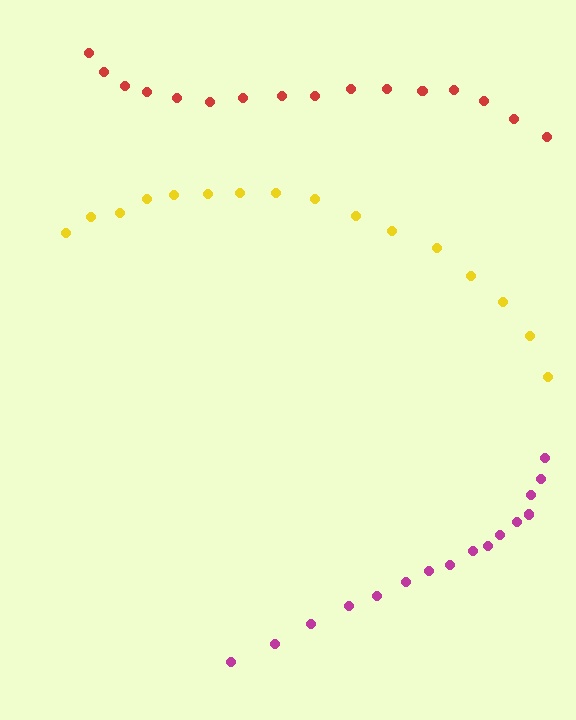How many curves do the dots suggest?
There are 3 distinct paths.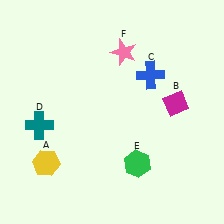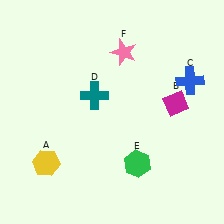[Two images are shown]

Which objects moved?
The objects that moved are: the blue cross (C), the teal cross (D).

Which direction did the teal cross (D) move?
The teal cross (D) moved right.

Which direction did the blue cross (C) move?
The blue cross (C) moved right.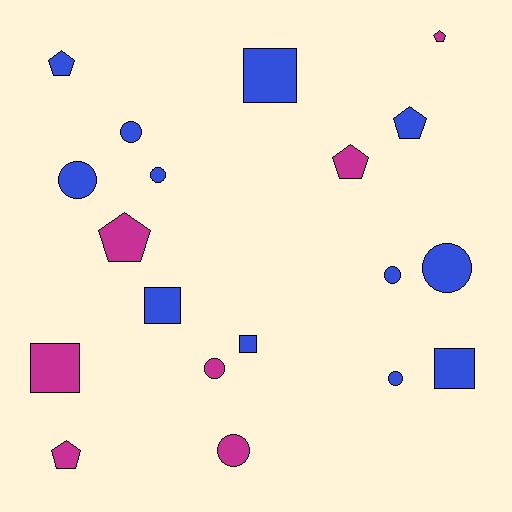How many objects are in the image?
There are 19 objects.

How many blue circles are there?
There are 6 blue circles.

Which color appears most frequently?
Blue, with 12 objects.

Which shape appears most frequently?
Circle, with 8 objects.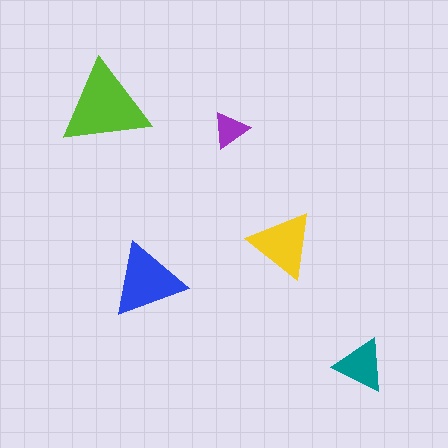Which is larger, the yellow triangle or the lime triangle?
The lime one.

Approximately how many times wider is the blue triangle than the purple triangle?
About 2 times wider.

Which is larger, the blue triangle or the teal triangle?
The blue one.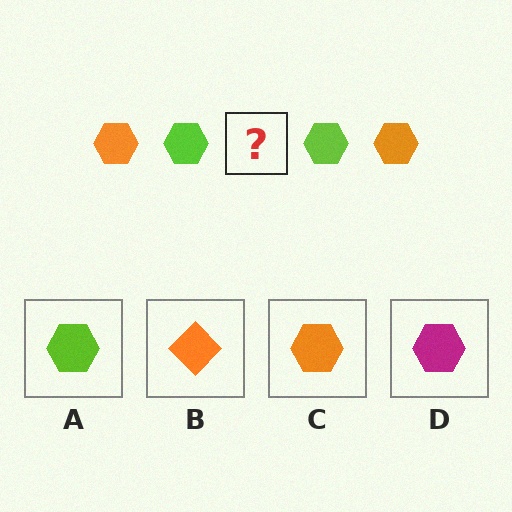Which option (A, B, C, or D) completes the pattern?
C.